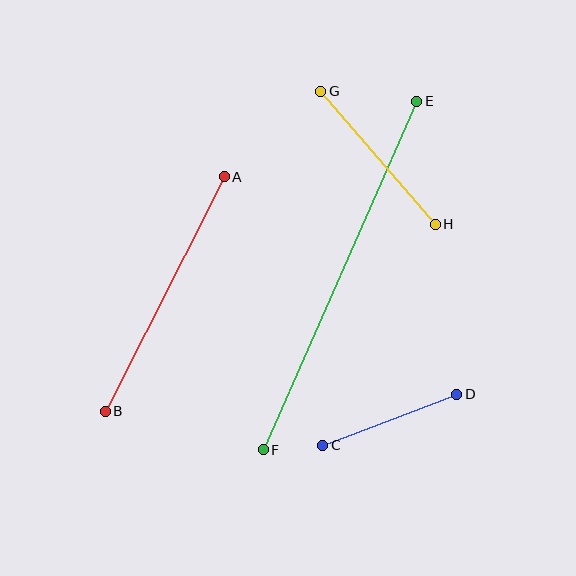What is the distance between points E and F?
The distance is approximately 381 pixels.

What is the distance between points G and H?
The distance is approximately 176 pixels.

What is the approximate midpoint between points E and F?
The midpoint is at approximately (340, 275) pixels.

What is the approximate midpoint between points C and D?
The midpoint is at approximately (390, 420) pixels.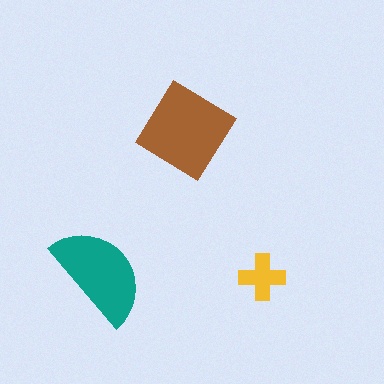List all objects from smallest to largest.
The yellow cross, the teal semicircle, the brown diamond.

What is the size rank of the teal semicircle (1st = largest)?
2nd.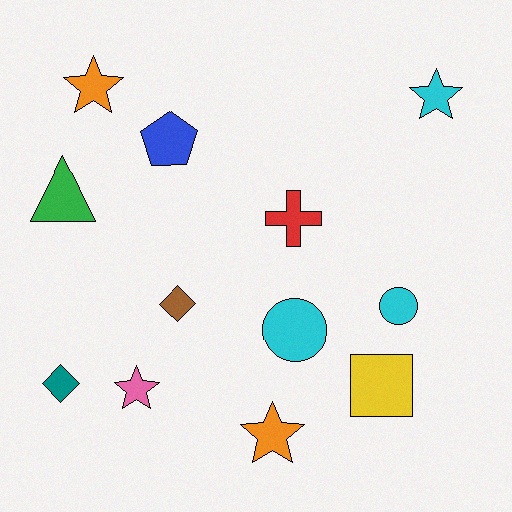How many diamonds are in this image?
There are 2 diamonds.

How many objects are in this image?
There are 12 objects.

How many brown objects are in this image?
There is 1 brown object.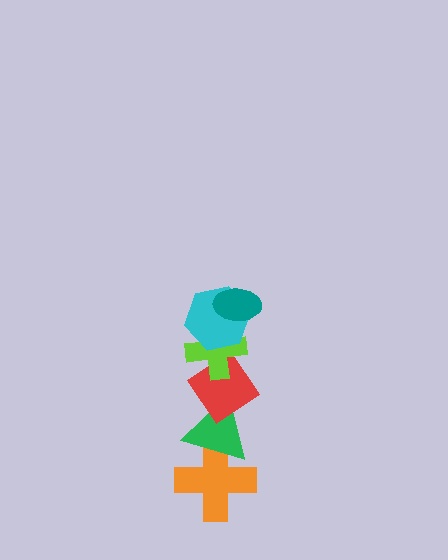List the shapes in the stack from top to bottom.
From top to bottom: the teal ellipse, the cyan hexagon, the lime cross, the red diamond, the green triangle, the orange cross.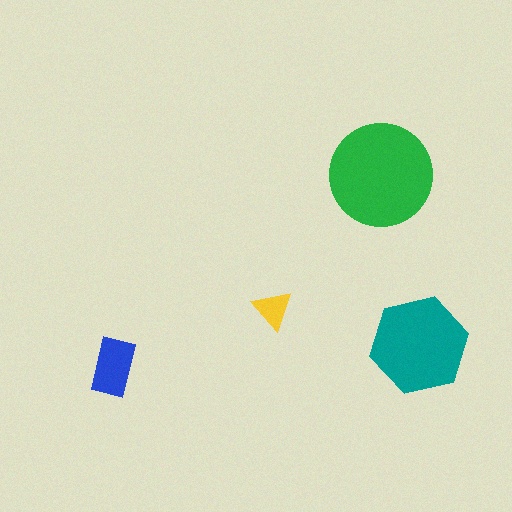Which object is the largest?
The green circle.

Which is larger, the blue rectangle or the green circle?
The green circle.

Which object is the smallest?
The yellow triangle.